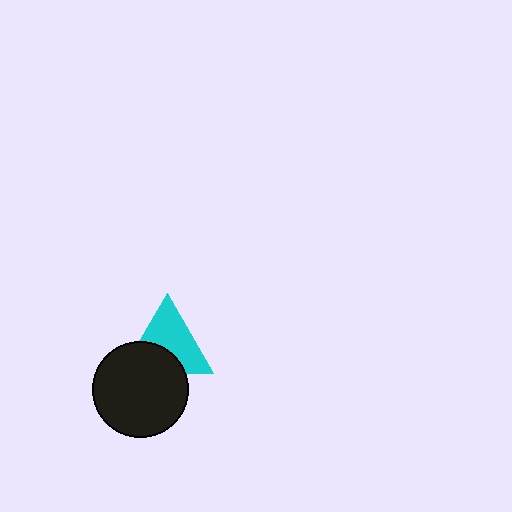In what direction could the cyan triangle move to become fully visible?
The cyan triangle could move up. That would shift it out from behind the black circle entirely.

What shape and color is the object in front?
The object in front is a black circle.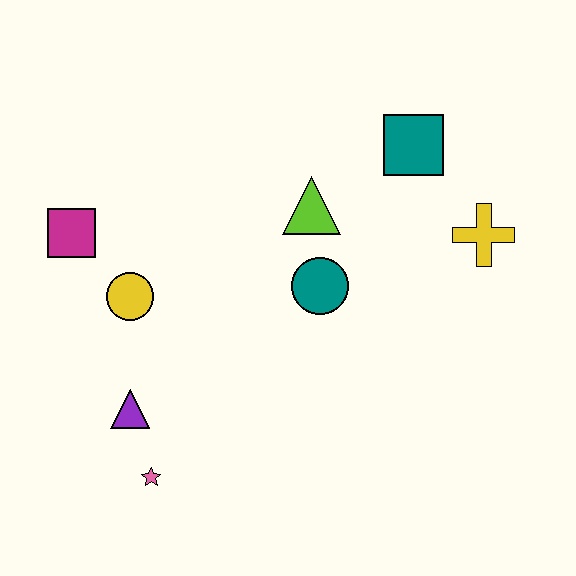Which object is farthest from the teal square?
The pink star is farthest from the teal square.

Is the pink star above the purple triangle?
No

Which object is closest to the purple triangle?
The pink star is closest to the purple triangle.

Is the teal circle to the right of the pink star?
Yes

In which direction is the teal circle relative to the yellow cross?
The teal circle is to the left of the yellow cross.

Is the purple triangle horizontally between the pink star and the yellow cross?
No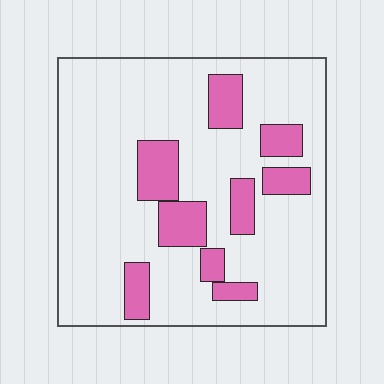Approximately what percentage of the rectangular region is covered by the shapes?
Approximately 20%.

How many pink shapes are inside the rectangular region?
9.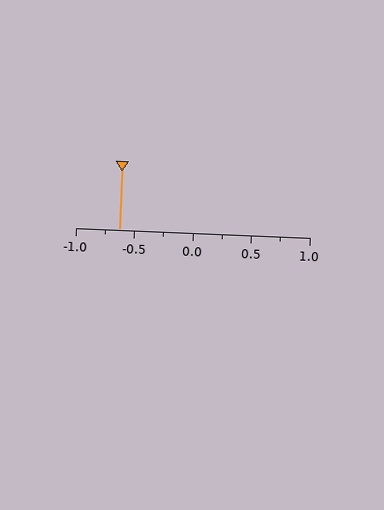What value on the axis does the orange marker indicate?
The marker indicates approximately -0.62.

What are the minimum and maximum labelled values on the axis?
The axis runs from -1.0 to 1.0.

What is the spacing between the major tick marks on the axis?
The major ticks are spaced 0.5 apart.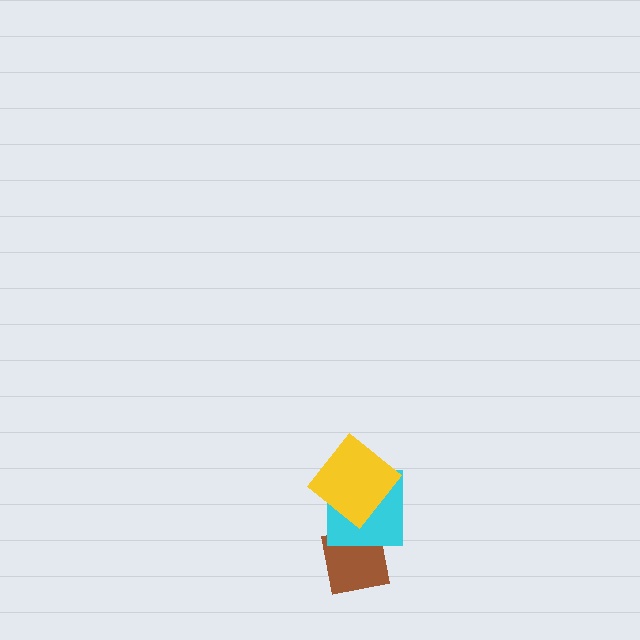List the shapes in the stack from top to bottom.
From top to bottom: the yellow diamond, the cyan square, the brown square.